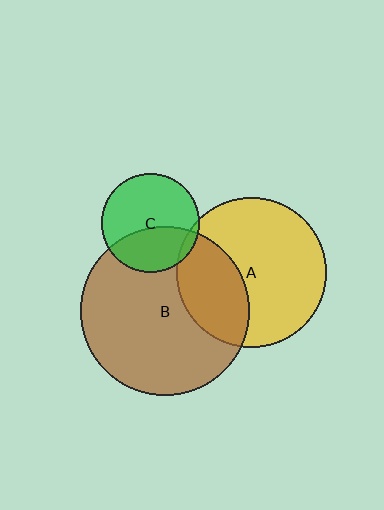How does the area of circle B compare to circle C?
Approximately 2.9 times.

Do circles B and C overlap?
Yes.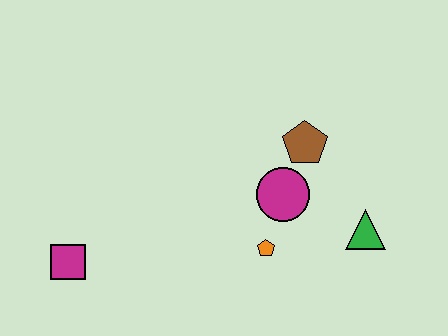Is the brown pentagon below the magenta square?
No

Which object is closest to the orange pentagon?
The magenta circle is closest to the orange pentagon.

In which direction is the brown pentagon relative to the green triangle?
The brown pentagon is above the green triangle.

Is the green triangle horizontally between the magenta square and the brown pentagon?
No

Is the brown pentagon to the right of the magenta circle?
Yes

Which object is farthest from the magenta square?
The green triangle is farthest from the magenta square.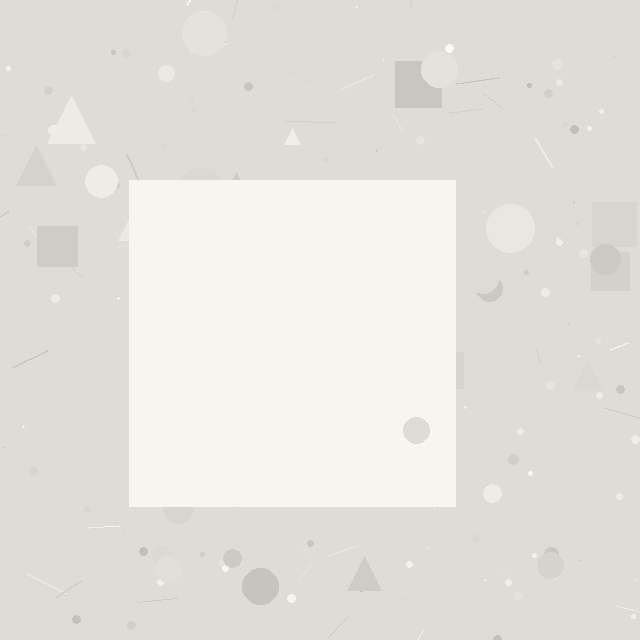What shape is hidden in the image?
A square is hidden in the image.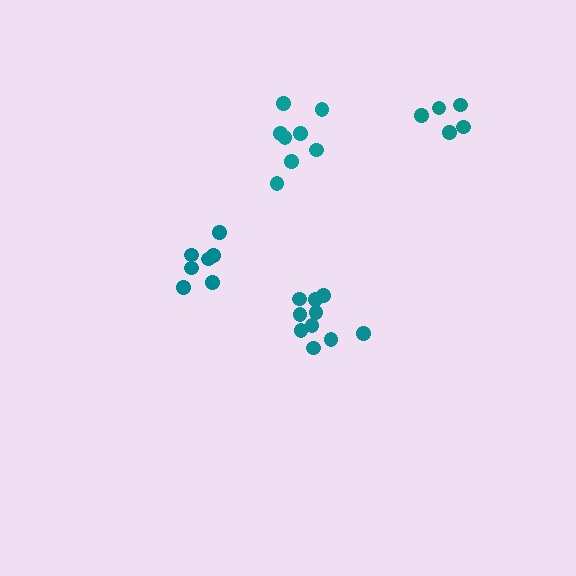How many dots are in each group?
Group 1: 7 dots, Group 2: 10 dots, Group 3: 5 dots, Group 4: 8 dots (30 total).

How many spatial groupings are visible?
There are 4 spatial groupings.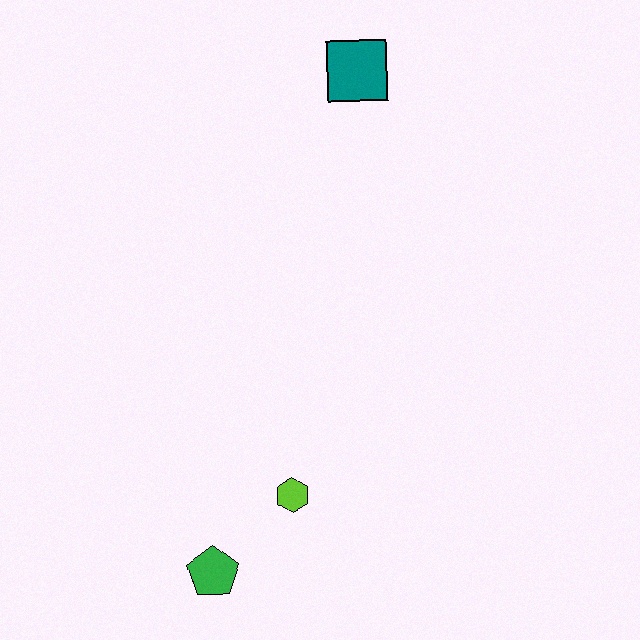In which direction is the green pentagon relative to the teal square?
The green pentagon is below the teal square.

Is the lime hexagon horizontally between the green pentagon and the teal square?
Yes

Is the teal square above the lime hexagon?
Yes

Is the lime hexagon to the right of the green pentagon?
Yes